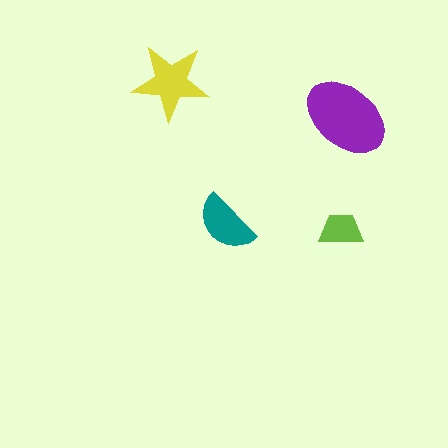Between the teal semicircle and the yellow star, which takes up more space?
The yellow star.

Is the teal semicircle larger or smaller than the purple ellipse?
Smaller.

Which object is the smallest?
The lime trapezoid.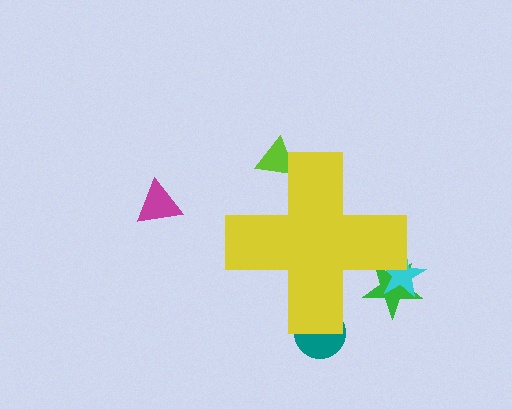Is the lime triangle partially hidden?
Yes, the lime triangle is partially hidden behind the yellow cross.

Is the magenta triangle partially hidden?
No, the magenta triangle is fully visible.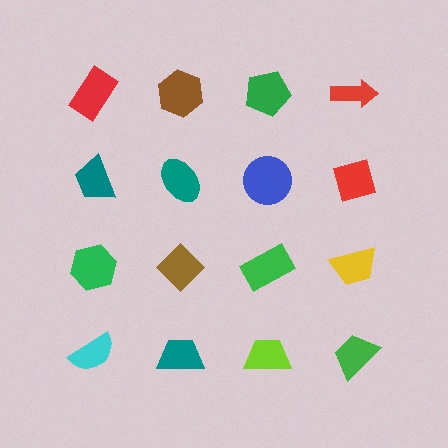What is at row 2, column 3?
A blue circle.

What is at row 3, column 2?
A brown diamond.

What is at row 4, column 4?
A green trapezoid.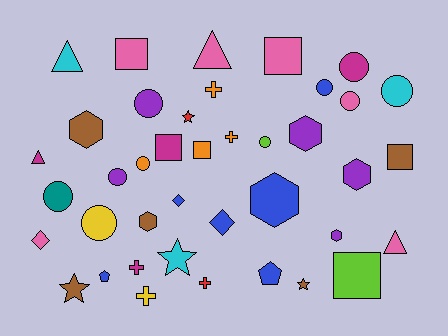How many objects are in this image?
There are 40 objects.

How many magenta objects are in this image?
There are 4 magenta objects.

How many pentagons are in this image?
There are 2 pentagons.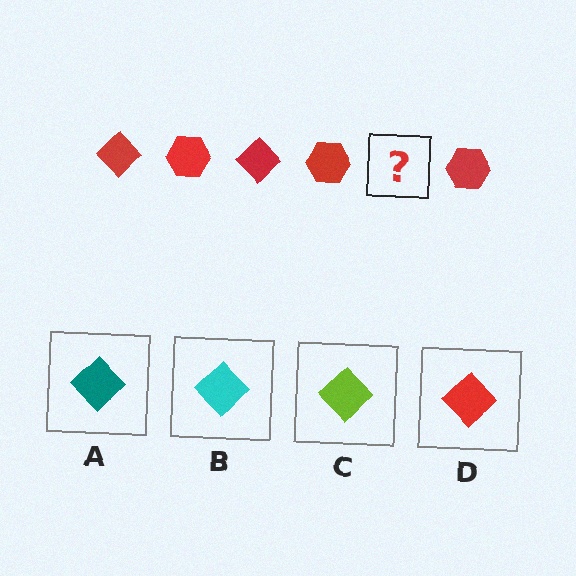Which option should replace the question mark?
Option D.